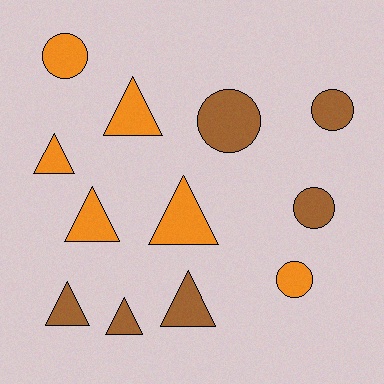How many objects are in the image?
There are 12 objects.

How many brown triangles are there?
There are 3 brown triangles.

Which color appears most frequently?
Brown, with 6 objects.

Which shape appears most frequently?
Triangle, with 7 objects.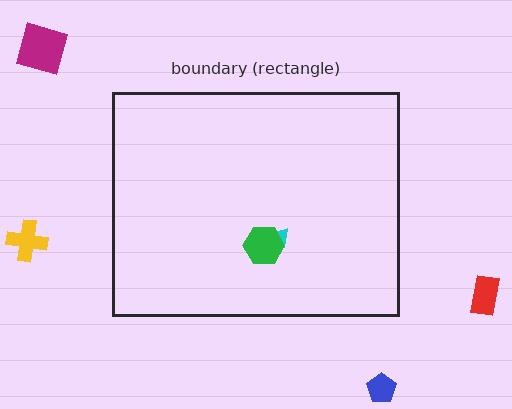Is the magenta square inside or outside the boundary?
Outside.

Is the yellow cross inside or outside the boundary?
Outside.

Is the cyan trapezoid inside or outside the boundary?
Inside.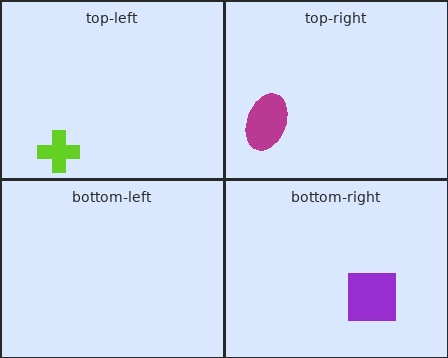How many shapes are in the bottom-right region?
1.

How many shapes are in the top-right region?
1.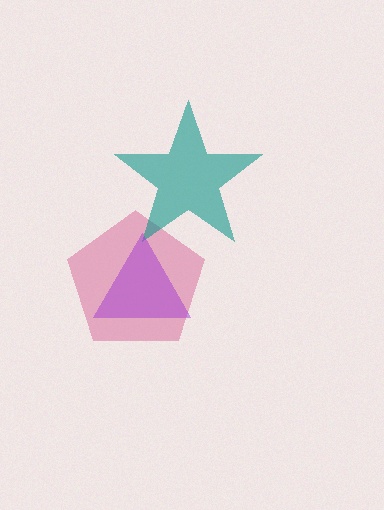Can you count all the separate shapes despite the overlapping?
Yes, there are 3 separate shapes.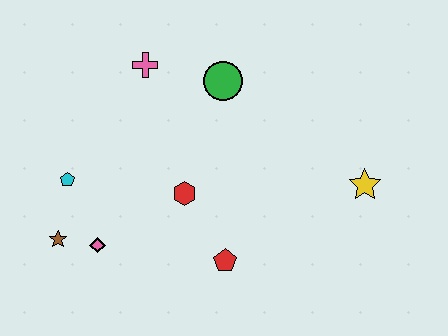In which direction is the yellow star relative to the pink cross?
The yellow star is to the right of the pink cross.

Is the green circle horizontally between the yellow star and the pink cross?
Yes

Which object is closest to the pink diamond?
The brown star is closest to the pink diamond.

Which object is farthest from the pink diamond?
The yellow star is farthest from the pink diamond.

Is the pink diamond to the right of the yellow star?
No